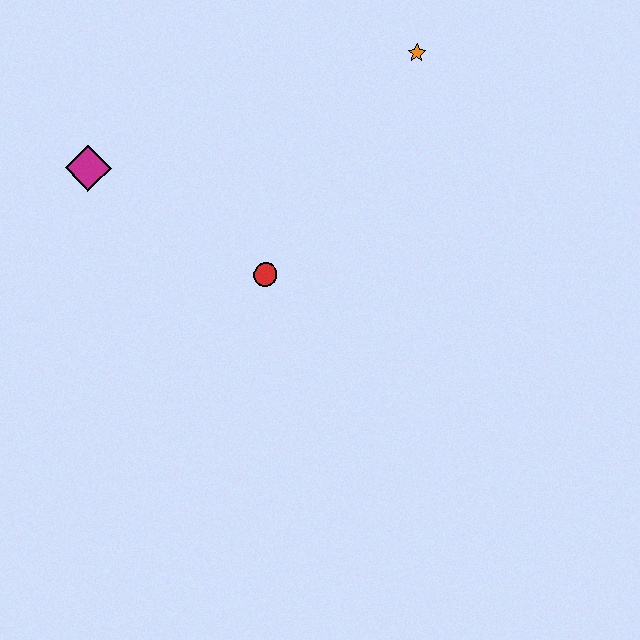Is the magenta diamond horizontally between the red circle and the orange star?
No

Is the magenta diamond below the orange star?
Yes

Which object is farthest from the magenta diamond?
The orange star is farthest from the magenta diamond.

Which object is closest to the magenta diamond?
The red circle is closest to the magenta diamond.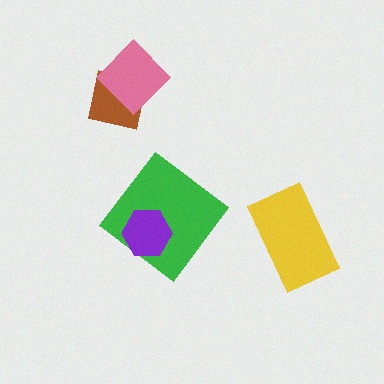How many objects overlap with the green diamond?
1 object overlaps with the green diamond.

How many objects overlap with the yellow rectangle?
0 objects overlap with the yellow rectangle.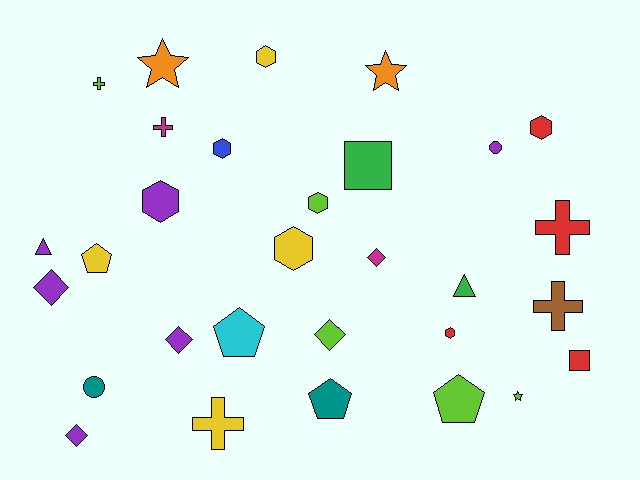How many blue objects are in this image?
There is 1 blue object.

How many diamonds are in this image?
There are 5 diamonds.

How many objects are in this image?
There are 30 objects.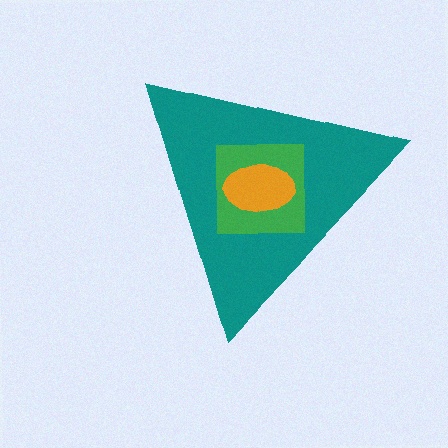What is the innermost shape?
The orange ellipse.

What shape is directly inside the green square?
The orange ellipse.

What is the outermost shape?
The teal triangle.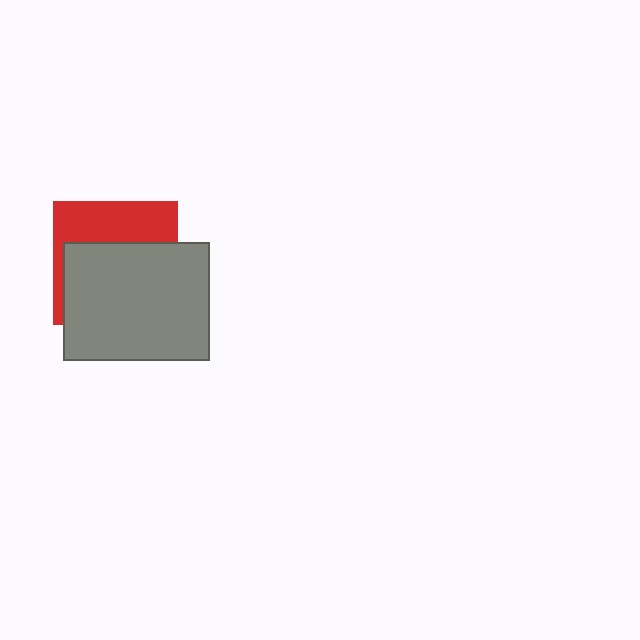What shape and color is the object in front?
The object in front is a gray rectangle.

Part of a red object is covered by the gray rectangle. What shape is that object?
It is a square.